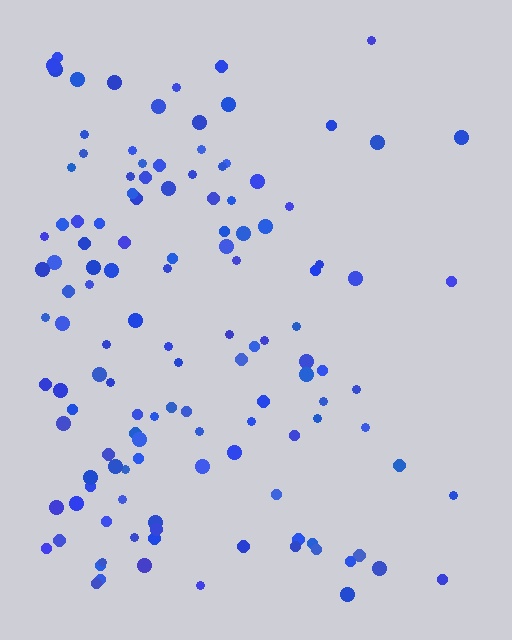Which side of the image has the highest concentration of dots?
The left.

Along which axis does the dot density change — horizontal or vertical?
Horizontal.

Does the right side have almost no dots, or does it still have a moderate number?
Still a moderate number, just noticeably fewer than the left.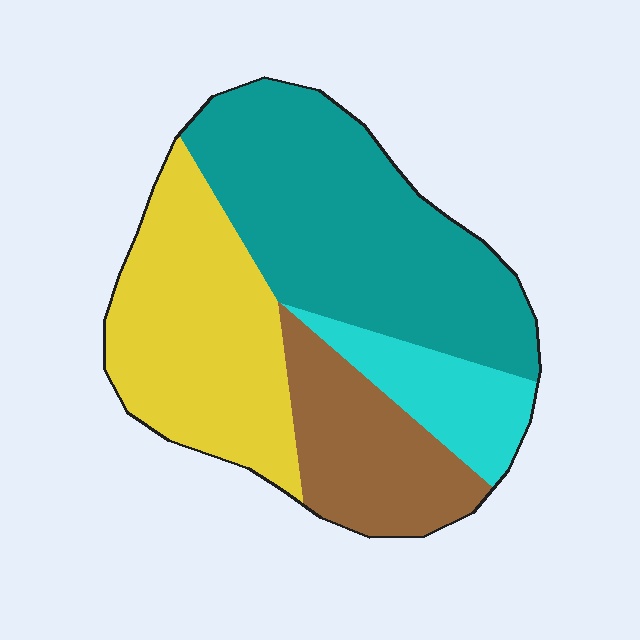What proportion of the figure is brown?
Brown takes up about one sixth (1/6) of the figure.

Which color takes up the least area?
Cyan, at roughly 10%.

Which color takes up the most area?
Teal, at roughly 40%.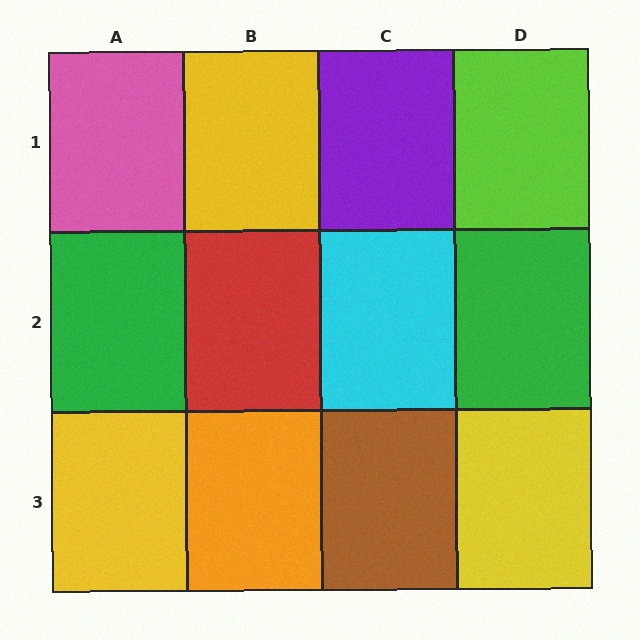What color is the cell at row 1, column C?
Purple.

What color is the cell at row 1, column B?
Yellow.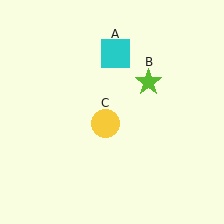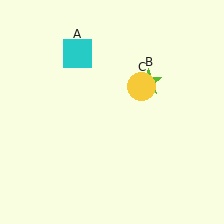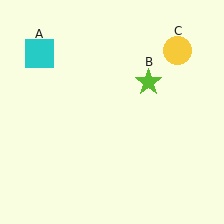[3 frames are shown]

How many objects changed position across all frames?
2 objects changed position: cyan square (object A), yellow circle (object C).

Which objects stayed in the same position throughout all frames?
Lime star (object B) remained stationary.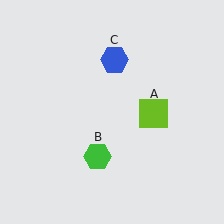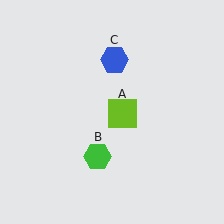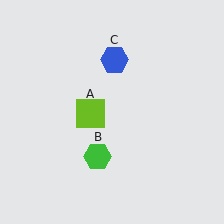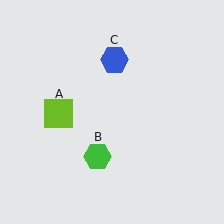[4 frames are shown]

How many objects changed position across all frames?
1 object changed position: lime square (object A).